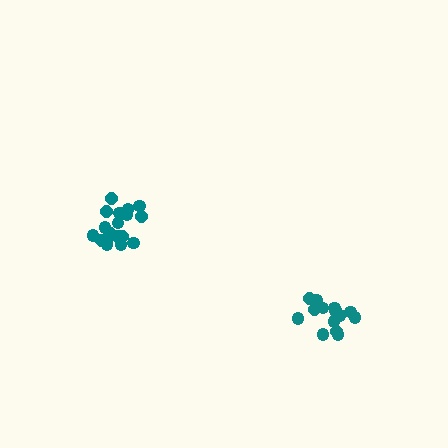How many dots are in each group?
Group 1: 19 dots, Group 2: 15 dots (34 total).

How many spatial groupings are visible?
There are 2 spatial groupings.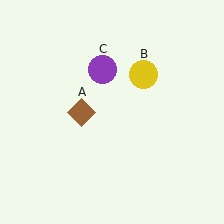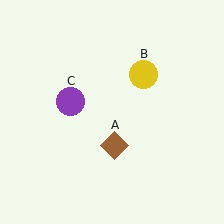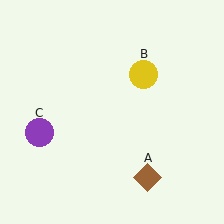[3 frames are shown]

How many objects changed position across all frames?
2 objects changed position: brown diamond (object A), purple circle (object C).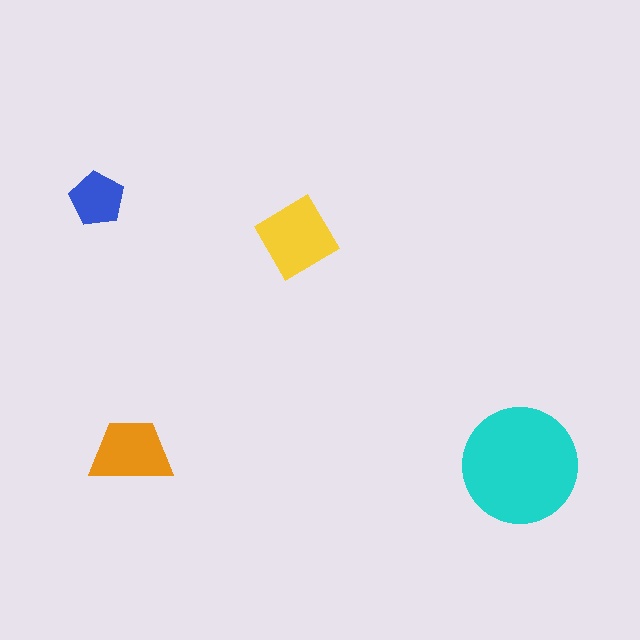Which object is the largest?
The cyan circle.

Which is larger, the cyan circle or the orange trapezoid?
The cyan circle.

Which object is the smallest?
The blue pentagon.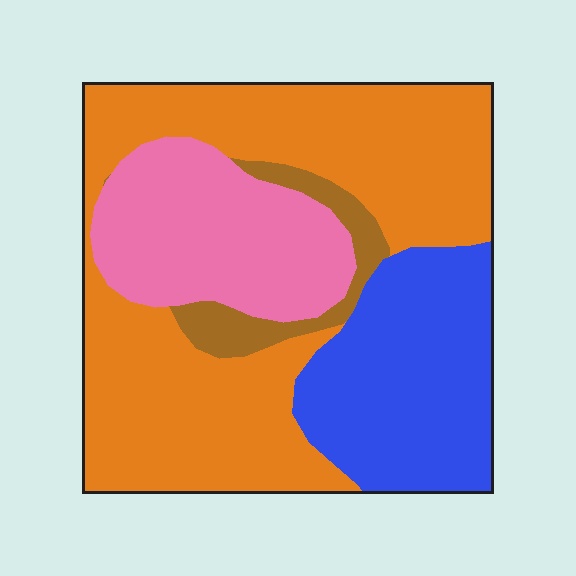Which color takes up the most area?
Orange, at roughly 50%.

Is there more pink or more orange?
Orange.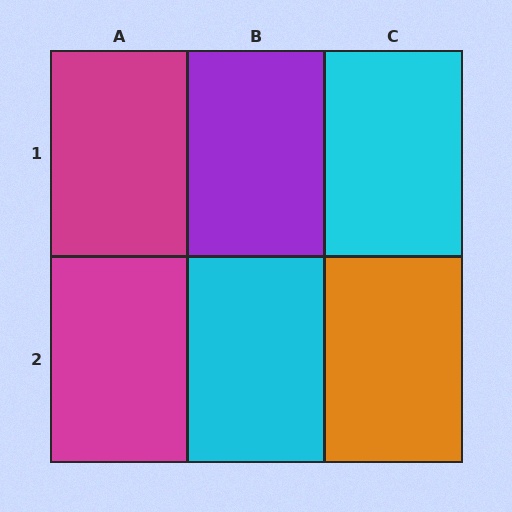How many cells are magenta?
2 cells are magenta.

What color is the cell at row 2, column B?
Cyan.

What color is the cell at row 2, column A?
Magenta.